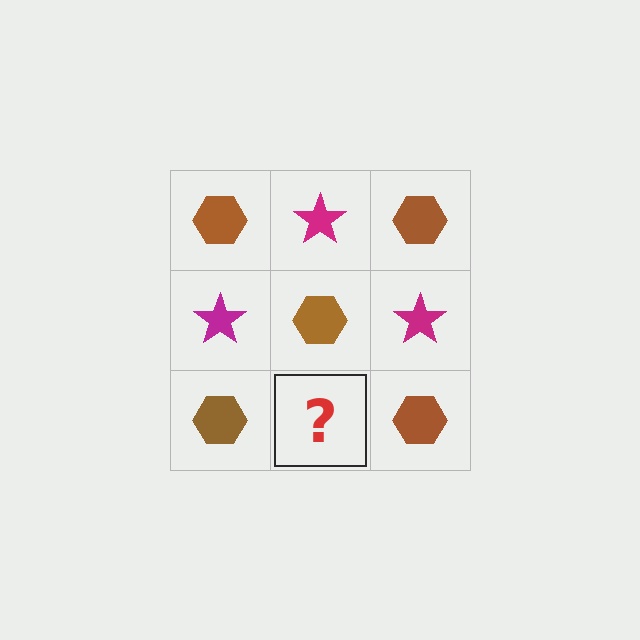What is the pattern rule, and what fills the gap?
The rule is that it alternates brown hexagon and magenta star in a checkerboard pattern. The gap should be filled with a magenta star.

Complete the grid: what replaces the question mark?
The question mark should be replaced with a magenta star.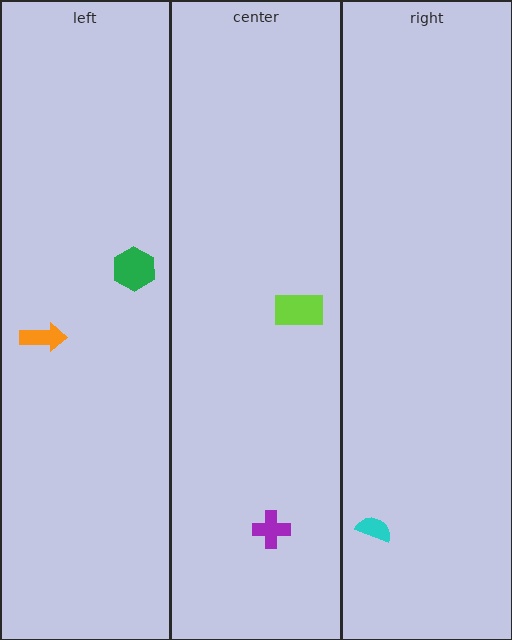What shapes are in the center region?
The purple cross, the lime rectangle.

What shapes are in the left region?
The orange arrow, the green hexagon.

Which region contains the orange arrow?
The left region.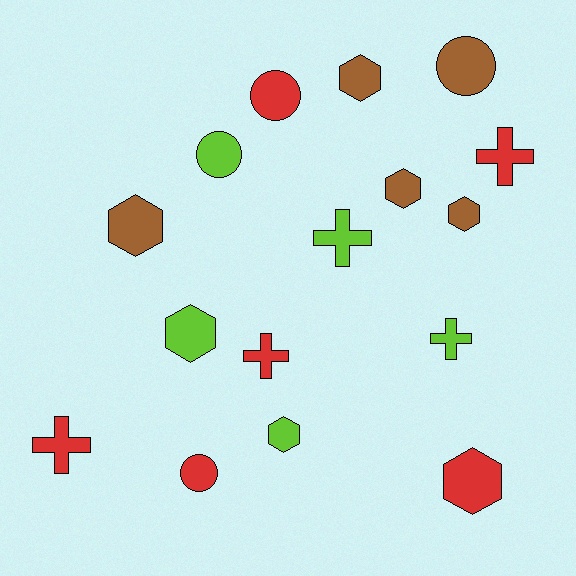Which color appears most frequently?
Red, with 6 objects.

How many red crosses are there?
There are 3 red crosses.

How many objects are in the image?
There are 16 objects.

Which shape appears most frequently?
Hexagon, with 7 objects.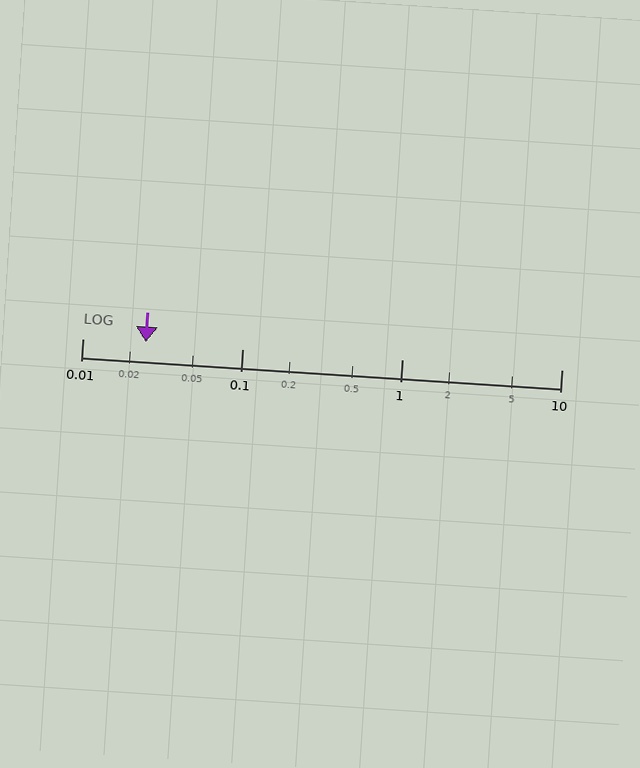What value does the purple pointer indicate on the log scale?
The pointer indicates approximately 0.025.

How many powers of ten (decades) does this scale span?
The scale spans 3 decades, from 0.01 to 10.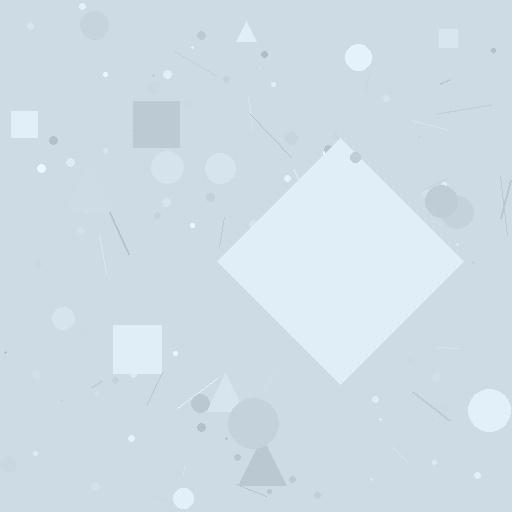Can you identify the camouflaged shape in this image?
The camouflaged shape is a diamond.